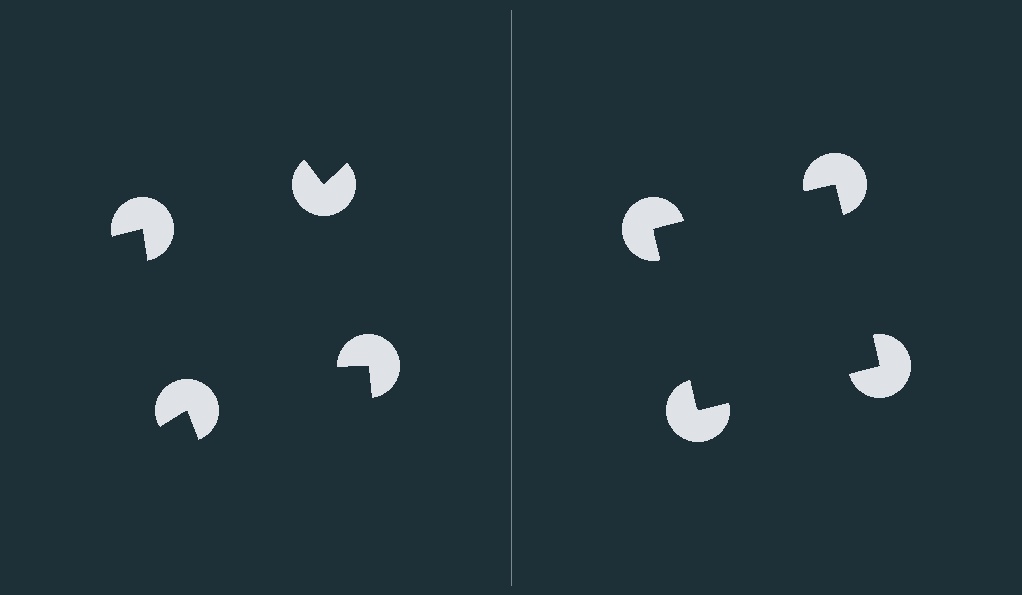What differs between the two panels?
The pac-man discs are positioned identically on both sides; only the wedge orientations differ. On the right they align to a square; on the left they are misaligned.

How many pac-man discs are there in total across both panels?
8 — 4 on each side.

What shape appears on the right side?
An illusory square.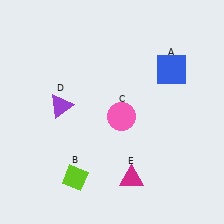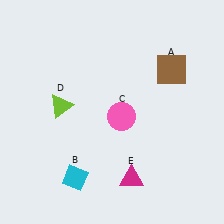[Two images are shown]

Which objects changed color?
A changed from blue to brown. B changed from lime to cyan. D changed from purple to lime.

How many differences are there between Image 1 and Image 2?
There are 3 differences between the two images.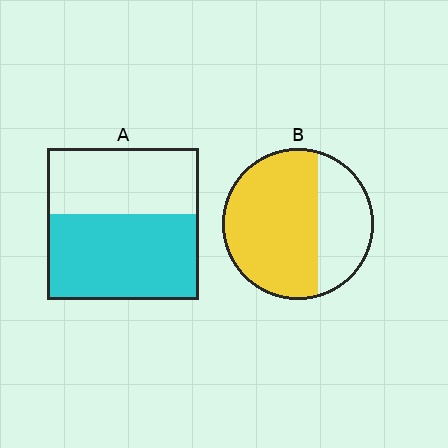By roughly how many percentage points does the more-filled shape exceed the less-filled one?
By roughly 10 percentage points (B over A).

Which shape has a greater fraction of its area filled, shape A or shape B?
Shape B.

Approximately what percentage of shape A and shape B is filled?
A is approximately 55% and B is approximately 65%.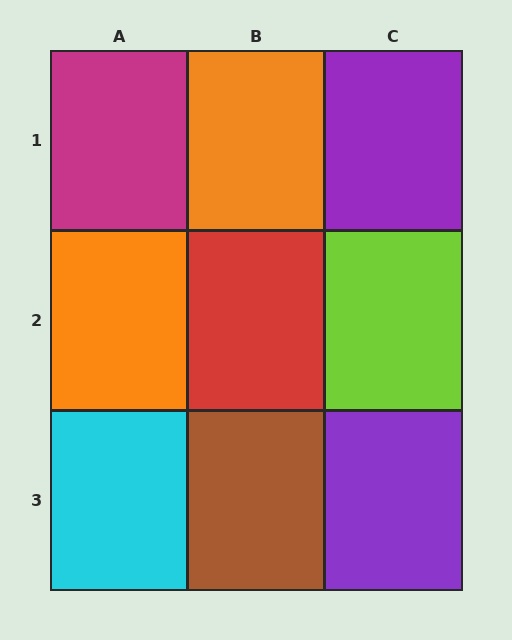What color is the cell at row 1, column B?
Orange.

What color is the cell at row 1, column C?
Purple.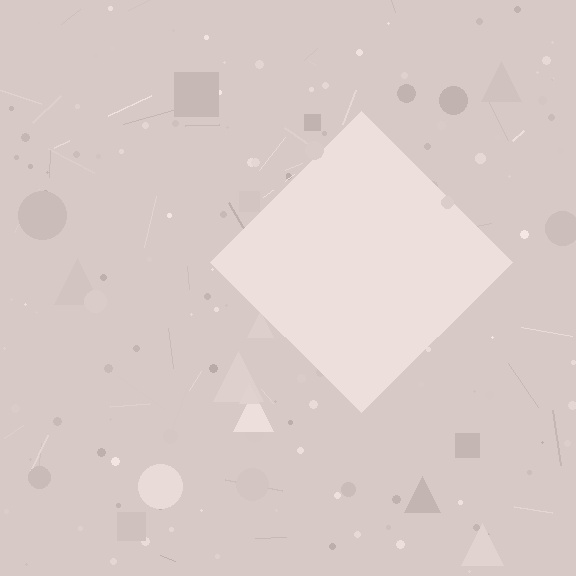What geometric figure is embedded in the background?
A diamond is embedded in the background.